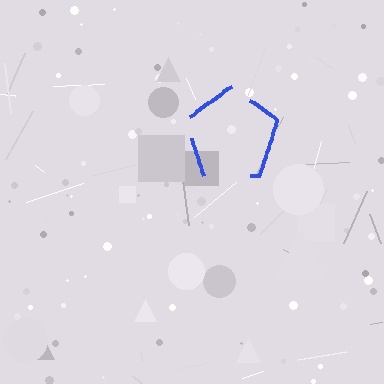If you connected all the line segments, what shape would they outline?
They would outline a pentagon.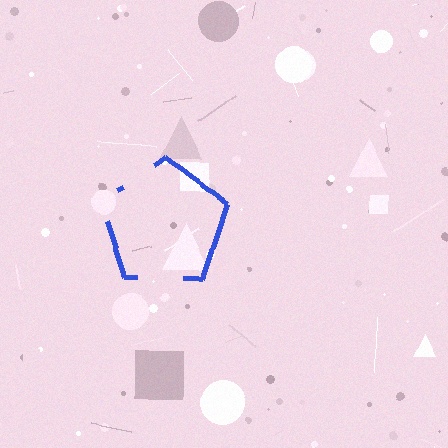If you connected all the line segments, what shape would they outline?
They would outline a pentagon.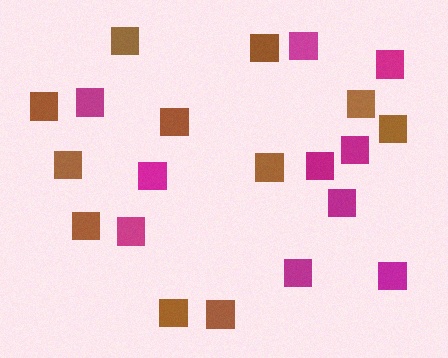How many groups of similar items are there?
There are 2 groups: one group of brown squares (11) and one group of magenta squares (10).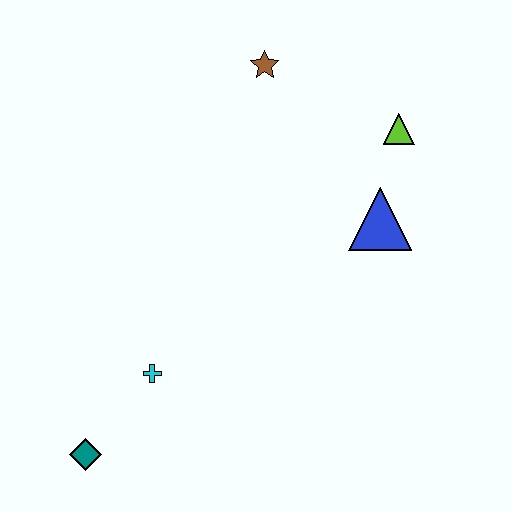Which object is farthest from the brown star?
The teal diamond is farthest from the brown star.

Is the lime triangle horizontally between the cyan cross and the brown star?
No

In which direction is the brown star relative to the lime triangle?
The brown star is to the left of the lime triangle.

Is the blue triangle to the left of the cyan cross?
No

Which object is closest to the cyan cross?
The teal diamond is closest to the cyan cross.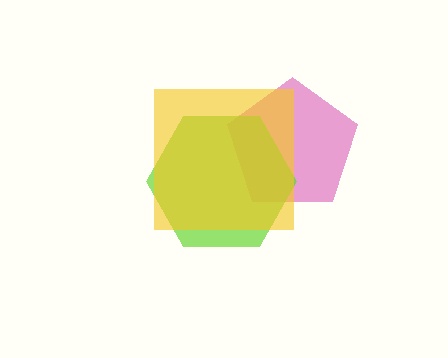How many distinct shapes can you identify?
There are 3 distinct shapes: a magenta pentagon, a lime hexagon, a yellow square.